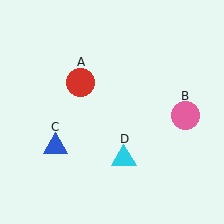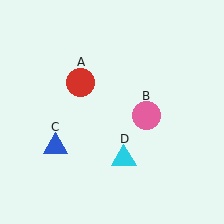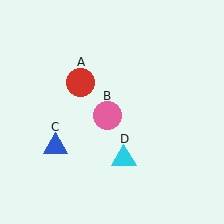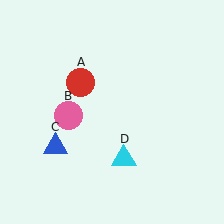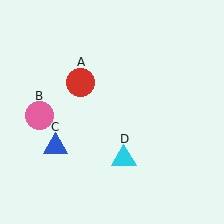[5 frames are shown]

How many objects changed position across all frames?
1 object changed position: pink circle (object B).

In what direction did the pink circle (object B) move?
The pink circle (object B) moved left.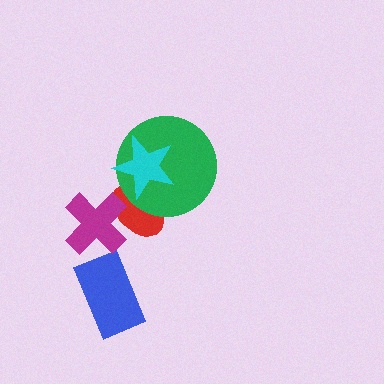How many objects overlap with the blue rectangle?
0 objects overlap with the blue rectangle.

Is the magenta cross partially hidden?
No, no other shape covers it.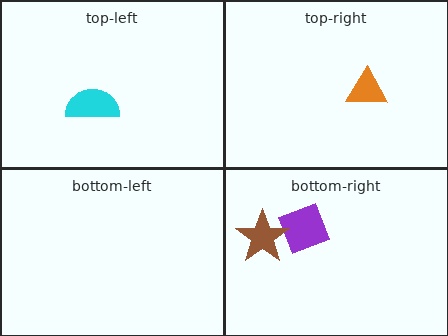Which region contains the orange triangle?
The top-right region.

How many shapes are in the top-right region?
1.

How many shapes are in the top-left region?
1.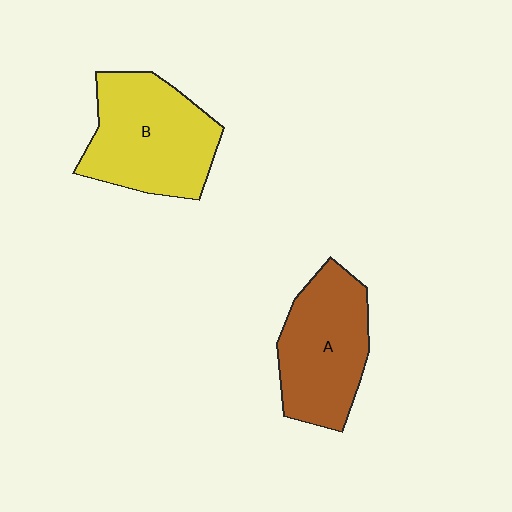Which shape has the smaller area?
Shape A (brown).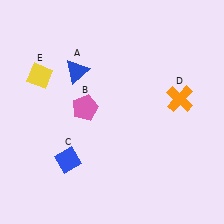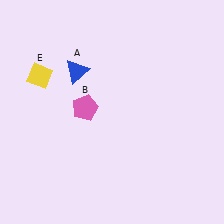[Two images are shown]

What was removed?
The blue diamond (C), the orange cross (D) were removed in Image 2.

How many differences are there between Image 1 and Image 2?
There are 2 differences between the two images.